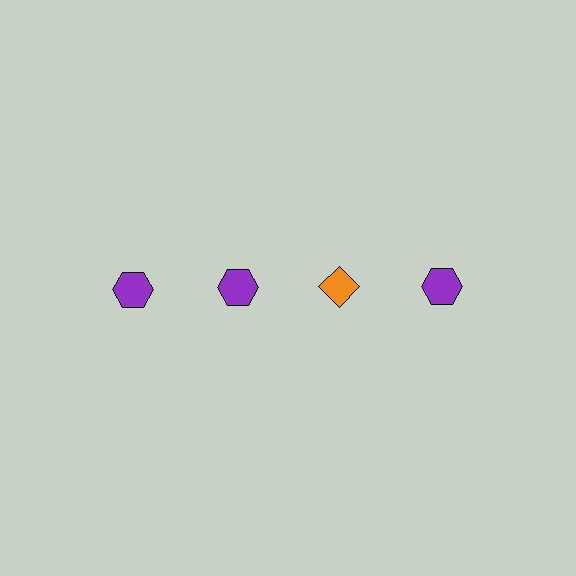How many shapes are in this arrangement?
There are 4 shapes arranged in a grid pattern.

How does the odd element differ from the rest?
It differs in both color (orange instead of purple) and shape (diamond instead of hexagon).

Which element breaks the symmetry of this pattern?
The orange diamond in the top row, center column breaks the symmetry. All other shapes are purple hexagons.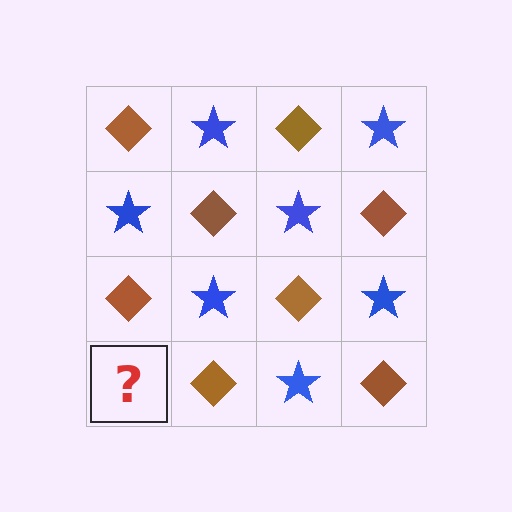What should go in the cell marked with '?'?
The missing cell should contain a blue star.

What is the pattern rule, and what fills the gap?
The rule is that it alternates brown diamond and blue star in a checkerboard pattern. The gap should be filled with a blue star.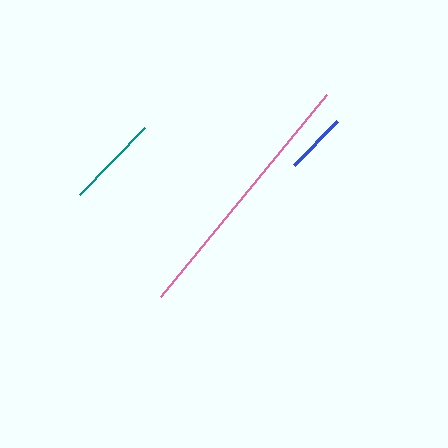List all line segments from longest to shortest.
From longest to shortest: pink, teal, blue.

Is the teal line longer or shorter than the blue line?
The teal line is longer than the blue line.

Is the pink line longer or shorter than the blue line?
The pink line is longer than the blue line.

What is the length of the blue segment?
The blue segment is approximately 61 pixels long.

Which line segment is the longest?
The pink line is the longest at approximately 261 pixels.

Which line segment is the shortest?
The blue line is the shortest at approximately 61 pixels.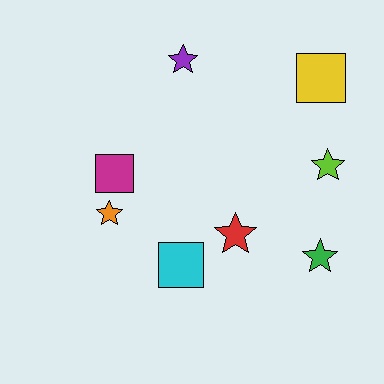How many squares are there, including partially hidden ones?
There are 3 squares.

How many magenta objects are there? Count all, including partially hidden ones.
There is 1 magenta object.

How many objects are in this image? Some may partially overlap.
There are 8 objects.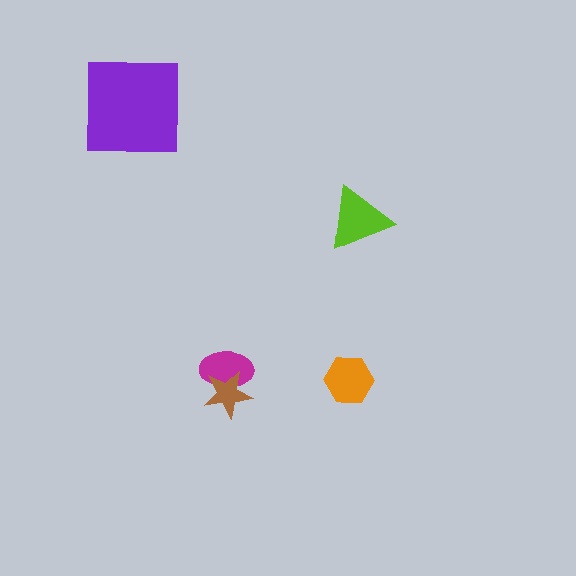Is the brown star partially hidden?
No, no other shape covers it.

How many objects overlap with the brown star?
1 object overlaps with the brown star.